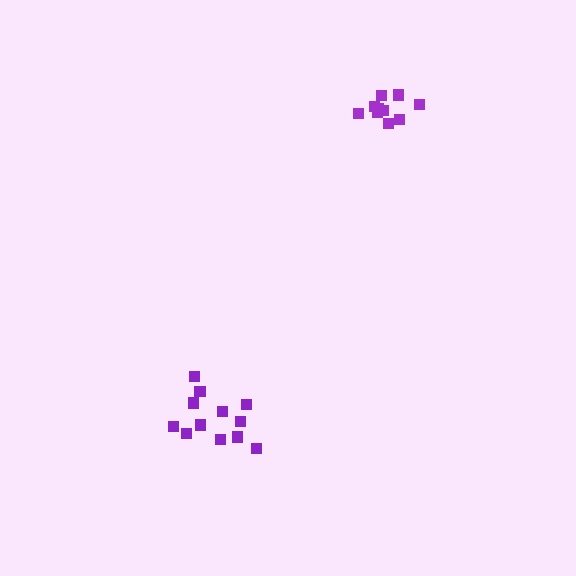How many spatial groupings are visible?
There are 2 spatial groupings.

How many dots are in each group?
Group 1: 12 dots, Group 2: 10 dots (22 total).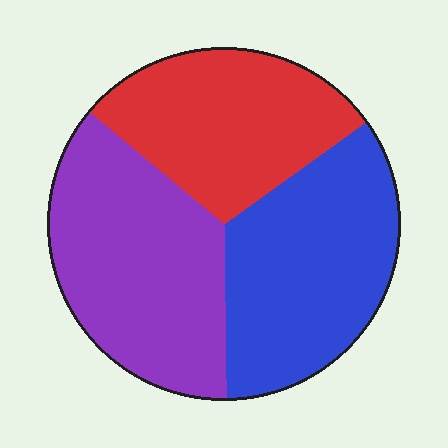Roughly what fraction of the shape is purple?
Purple takes up about three eighths (3/8) of the shape.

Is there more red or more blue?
Blue.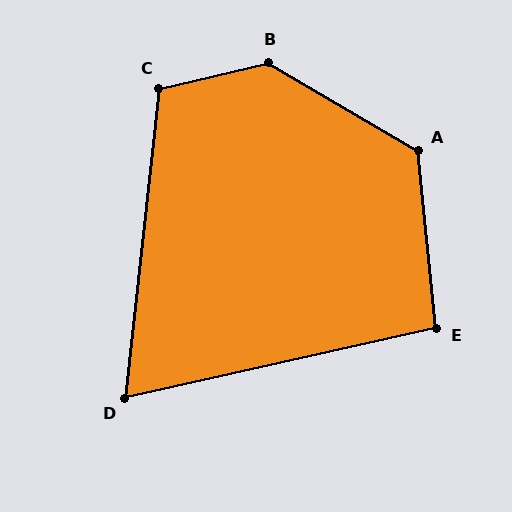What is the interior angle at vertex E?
Approximately 97 degrees (obtuse).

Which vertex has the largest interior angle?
B, at approximately 136 degrees.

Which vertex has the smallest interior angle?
D, at approximately 71 degrees.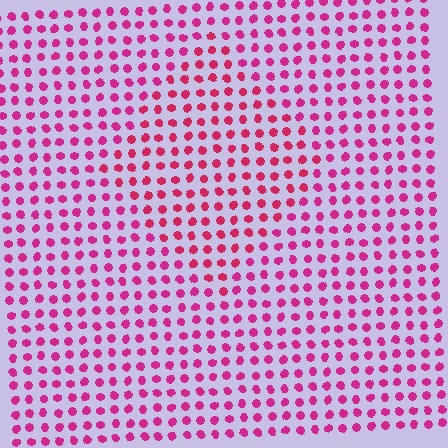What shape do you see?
I see a diamond.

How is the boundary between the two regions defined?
The boundary is defined purely by a slight shift in hue (about 18 degrees). Spacing, size, and orientation are identical on both sides.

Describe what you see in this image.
The image is filled with small magenta elements in a uniform arrangement. A diamond-shaped region is visible where the elements are tinted to a slightly different hue, forming a subtle color boundary.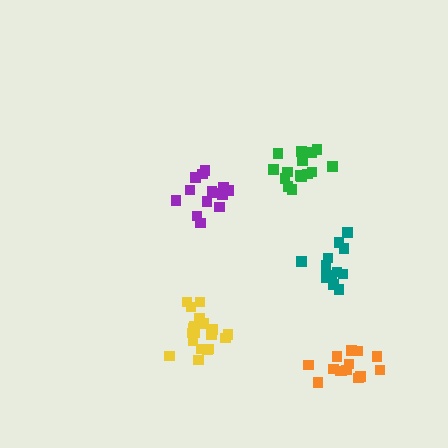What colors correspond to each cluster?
The clusters are colored: teal, yellow, purple, green, orange.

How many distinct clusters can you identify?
There are 5 distinct clusters.